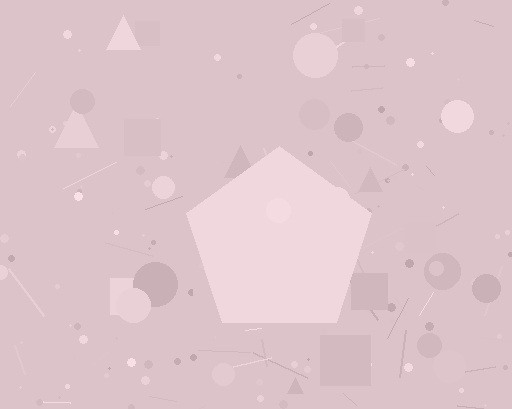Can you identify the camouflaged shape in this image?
The camouflaged shape is a pentagon.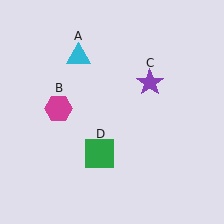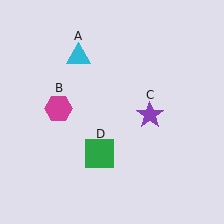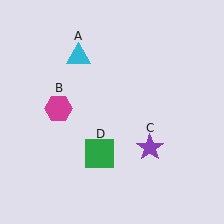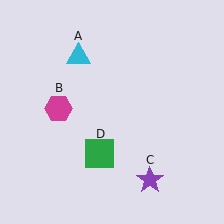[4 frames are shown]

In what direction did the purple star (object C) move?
The purple star (object C) moved down.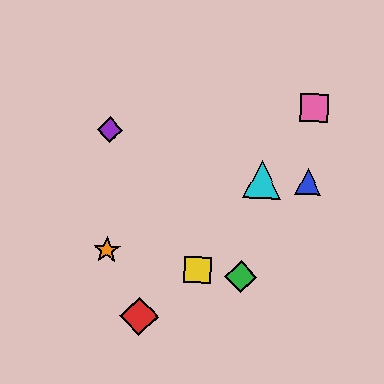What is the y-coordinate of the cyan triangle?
The cyan triangle is at y≈179.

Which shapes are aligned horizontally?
The blue triangle, the cyan triangle are aligned horizontally.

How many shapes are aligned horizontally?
2 shapes (the blue triangle, the cyan triangle) are aligned horizontally.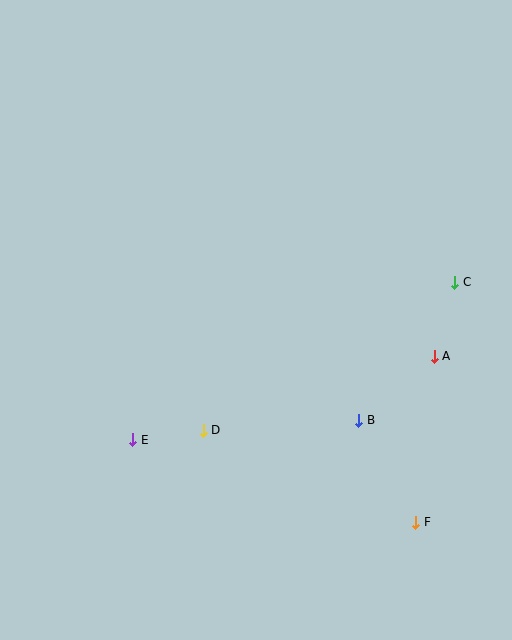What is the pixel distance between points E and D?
The distance between E and D is 71 pixels.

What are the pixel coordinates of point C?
Point C is at (455, 282).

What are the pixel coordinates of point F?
Point F is at (416, 522).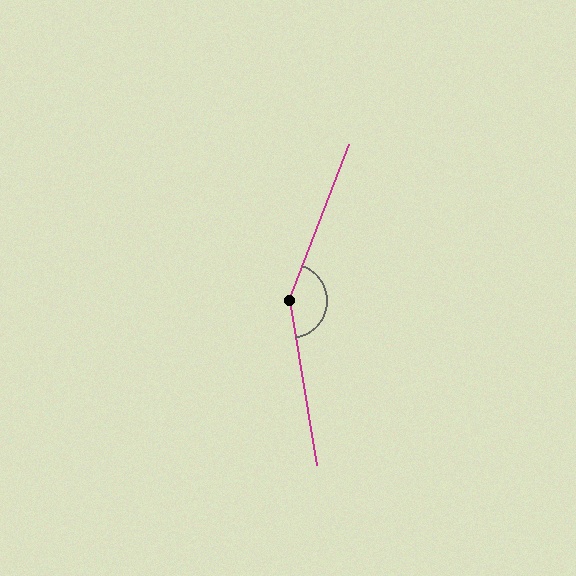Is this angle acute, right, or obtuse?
It is obtuse.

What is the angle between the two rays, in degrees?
Approximately 150 degrees.